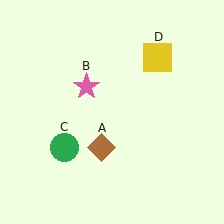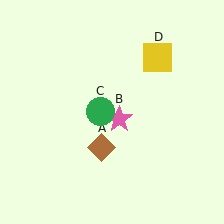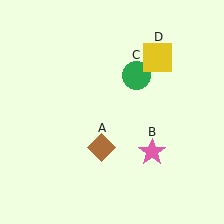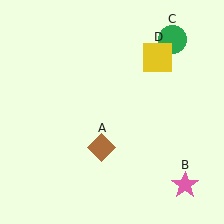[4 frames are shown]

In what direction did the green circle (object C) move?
The green circle (object C) moved up and to the right.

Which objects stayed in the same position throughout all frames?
Brown diamond (object A) and yellow square (object D) remained stationary.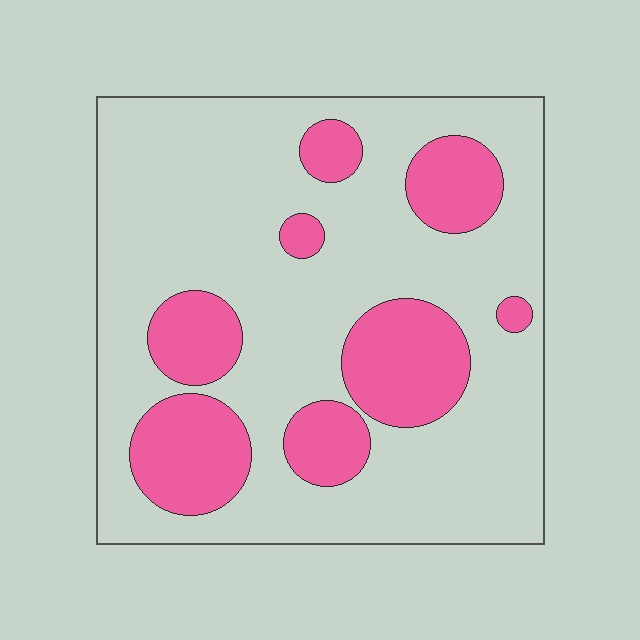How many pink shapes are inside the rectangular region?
8.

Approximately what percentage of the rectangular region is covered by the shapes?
Approximately 25%.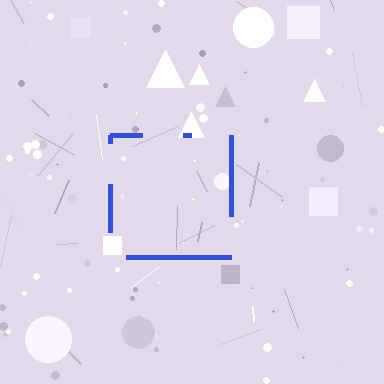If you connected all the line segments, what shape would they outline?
They would outline a square.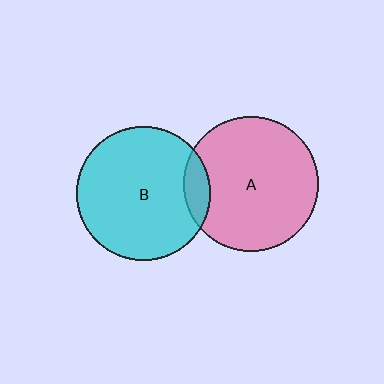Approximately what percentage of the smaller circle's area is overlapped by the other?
Approximately 10%.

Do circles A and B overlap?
Yes.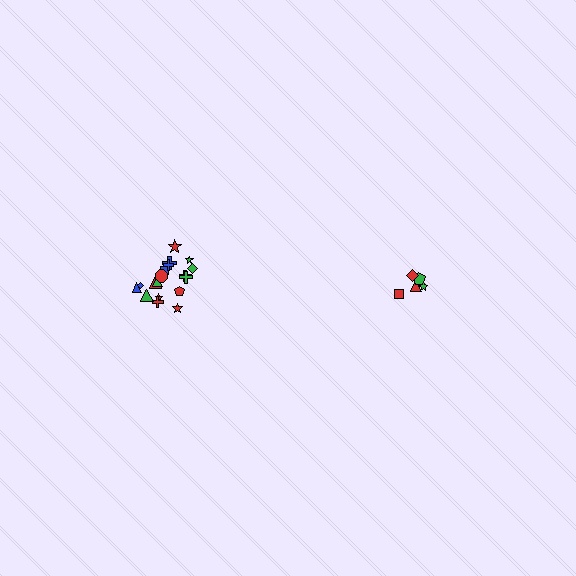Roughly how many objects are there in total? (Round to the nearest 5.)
Roughly 25 objects in total.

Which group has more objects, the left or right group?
The left group.